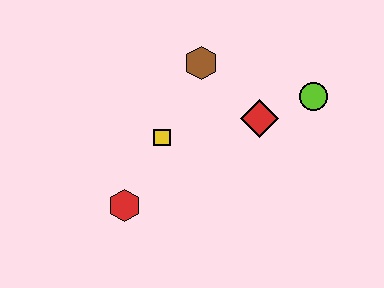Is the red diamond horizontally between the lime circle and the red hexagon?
Yes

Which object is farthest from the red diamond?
The red hexagon is farthest from the red diamond.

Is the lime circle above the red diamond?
Yes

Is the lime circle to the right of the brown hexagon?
Yes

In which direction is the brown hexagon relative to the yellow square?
The brown hexagon is above the yellow square.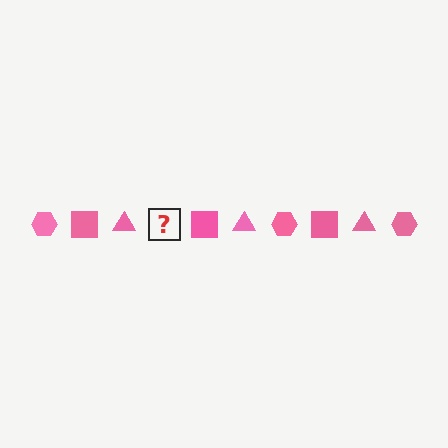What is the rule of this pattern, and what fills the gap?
The rule is that the pattern cycles through hexagon, square, triangle shapes in pink. The gap should be filled with a pink hexagon.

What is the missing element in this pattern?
The missing element is a pink hexagon.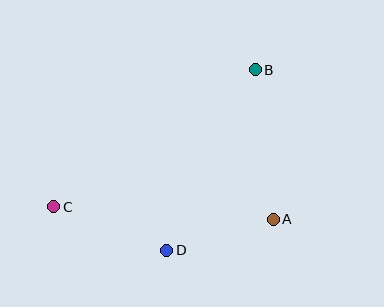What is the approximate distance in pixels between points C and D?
The distance between C and D is approximately 121 pixels.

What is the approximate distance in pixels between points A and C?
The distance between A and C is approximately 220 pixels.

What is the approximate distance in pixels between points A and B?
The distance between A and B is approximately 151 pixels.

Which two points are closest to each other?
Points A and D are closest to each other.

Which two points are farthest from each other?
Points B and C are farthest from each other.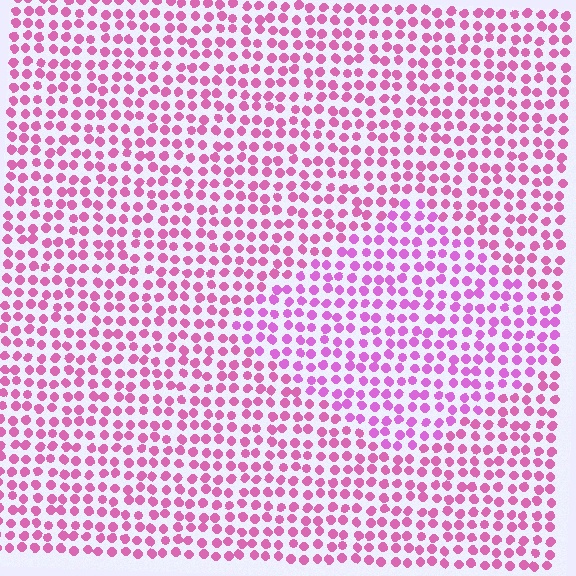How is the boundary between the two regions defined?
The boundary is defined purely by a slight shift in hue (about 20 degrees). Spacing, size, and orientation are identical on both sides.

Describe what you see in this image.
The image is filled with small pink elements in a uniform arrangement. A diamond-shaped region is visible where the elements are tinted to a slightly different hue, forming a subtle color boundary.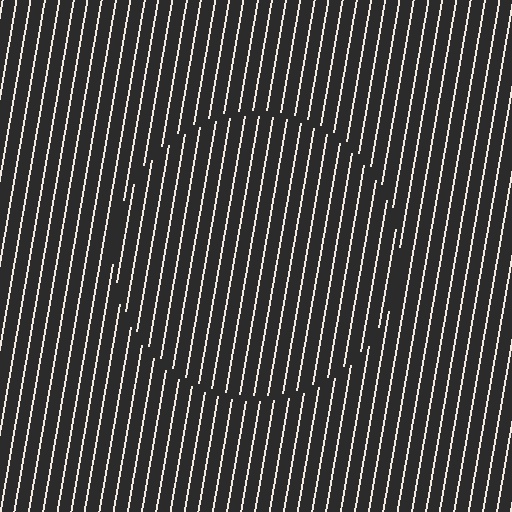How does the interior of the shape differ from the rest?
The interior of the shape contains the same grating, shifted by half a period — the contour is defined by the phase discontinuity where line-ends from the inner and outer gratings abut.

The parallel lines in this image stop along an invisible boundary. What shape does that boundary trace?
An illusory circle. The interior of the shape contains the same grating, shifted by half a period — the contour is defined by the phase discontinuity where line-ends from the inner and outer gratings abut.